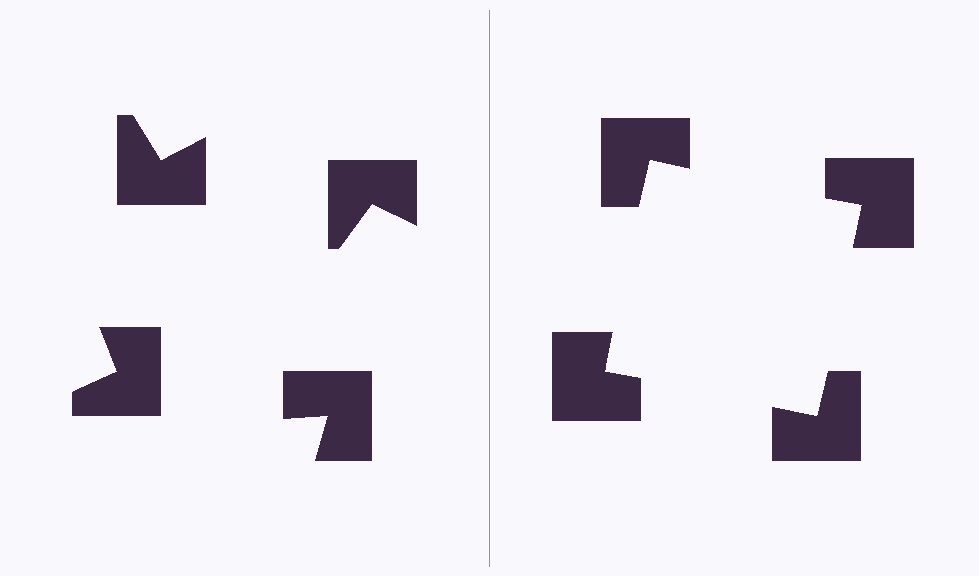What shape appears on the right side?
An illusory square.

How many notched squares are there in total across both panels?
8 — 4 on each side.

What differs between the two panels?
The notched squares are positioned identically on both sides; only the wedge orientations differ. On the right they align to a square; on the left they are misaligned.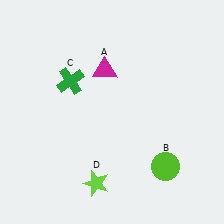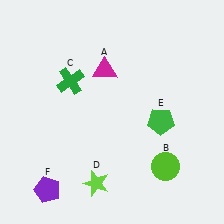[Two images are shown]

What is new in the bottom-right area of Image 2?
A green pentagon (E) was added in the bottom-right area of Image 2.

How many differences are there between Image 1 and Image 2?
There are 2 differences between the two images.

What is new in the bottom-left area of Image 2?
A purple pentagon (F) was added in the bottom-left area of Image 2.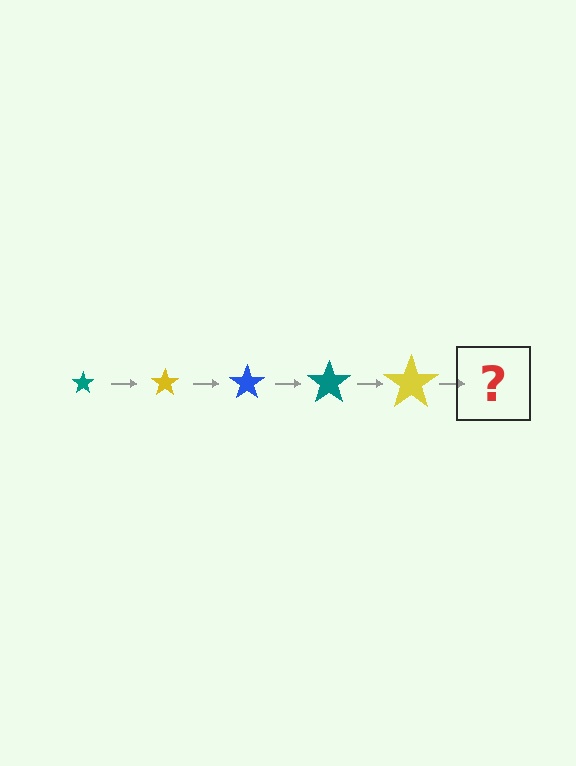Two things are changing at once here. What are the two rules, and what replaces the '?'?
The two rules are that the star grows larger each step and the color cycles through teal, yellow, and blue. The '?' should be a blue star, larger than the previous one.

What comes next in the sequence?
The next element should be a blue star, larger than the previous one.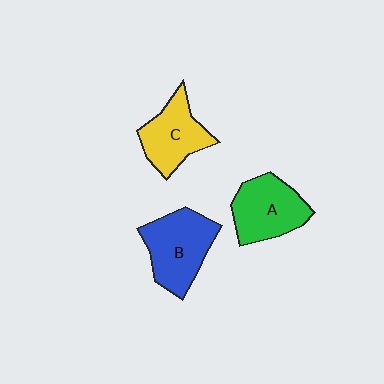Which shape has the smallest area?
Shape C (yellow).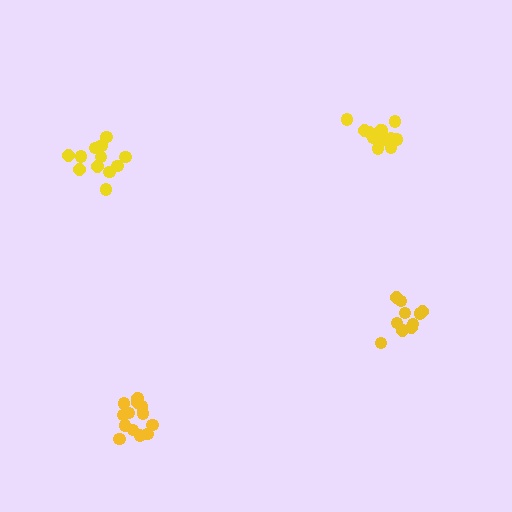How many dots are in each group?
Group 1: 15 dots, Group 2: 10 dots, Group 3: 13 dots, Group 4: 13 dots (51 total).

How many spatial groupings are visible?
There are 4 spatial groupings.